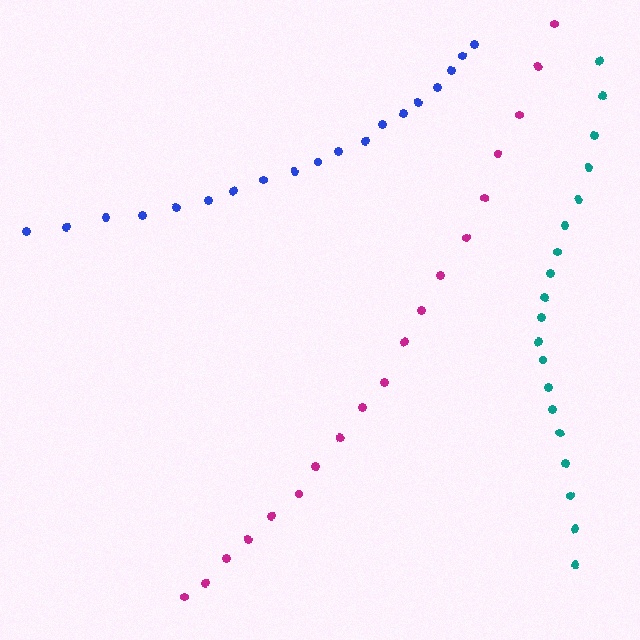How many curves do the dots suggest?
There are 3 distinct paths.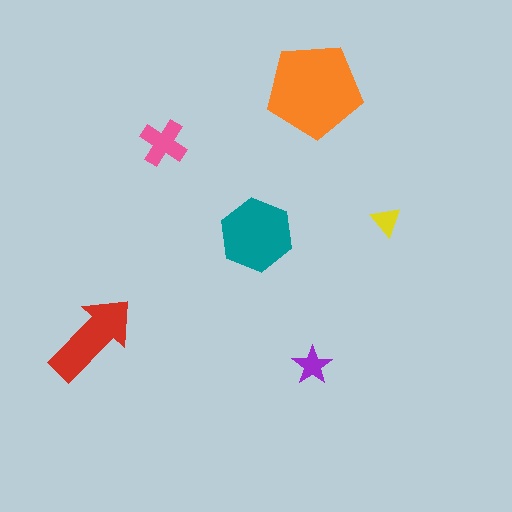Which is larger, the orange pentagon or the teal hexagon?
The orange pentagon.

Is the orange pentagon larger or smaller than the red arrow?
Larger.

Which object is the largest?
The orange pentagon.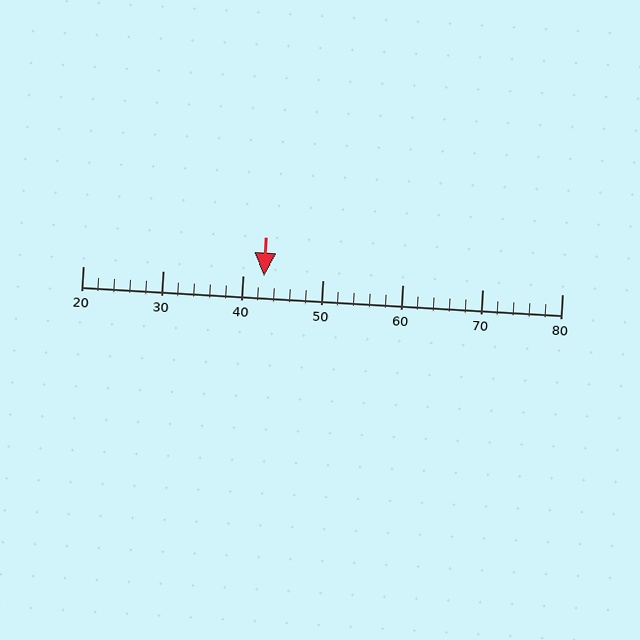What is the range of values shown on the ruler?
The ruler shows values from 20 to 80.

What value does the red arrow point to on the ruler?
The red arrow points to approximately 43.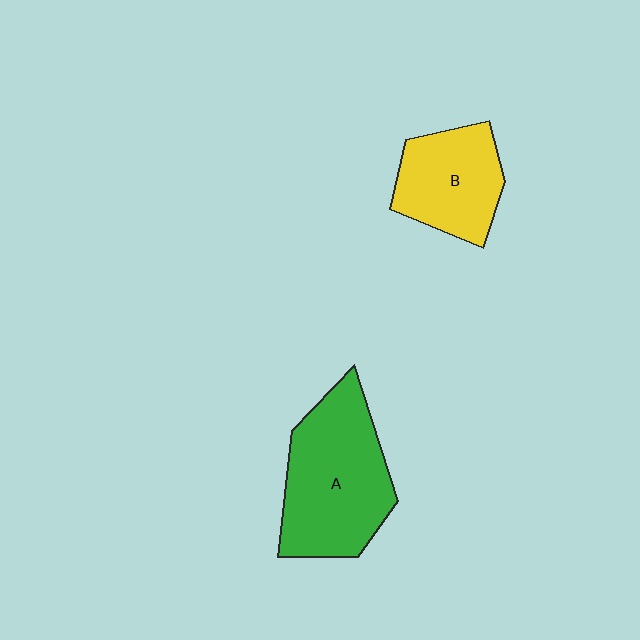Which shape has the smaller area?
Shape B (yellow).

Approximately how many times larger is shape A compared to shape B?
Approximately 1.5 times.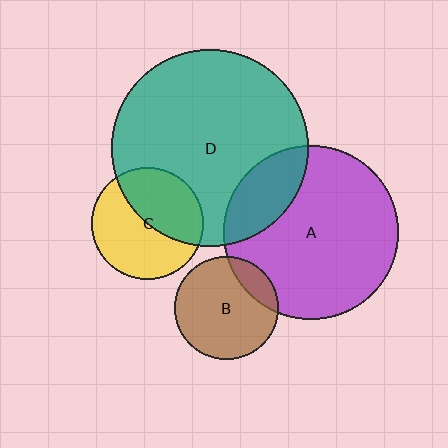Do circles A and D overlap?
Yes.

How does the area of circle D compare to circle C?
Approximately 3.1 times.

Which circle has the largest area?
Circle D (teal).